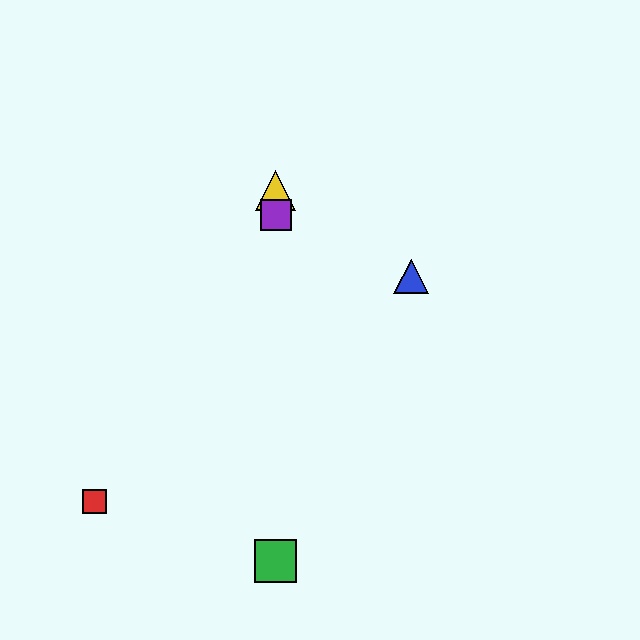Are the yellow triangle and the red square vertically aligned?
No, the yellow triangle is at x≈276 and the red square is at x≈94.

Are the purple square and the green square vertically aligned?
Yes, both are at x≈276.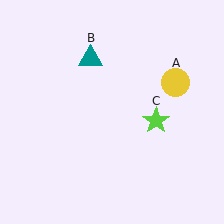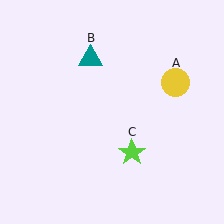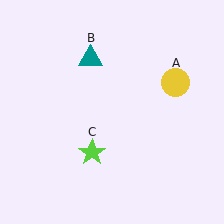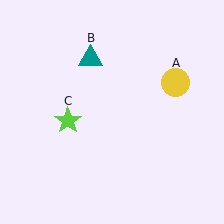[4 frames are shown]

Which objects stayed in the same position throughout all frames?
Yellow circle (object A) and teal triangle (object B) remained stationary.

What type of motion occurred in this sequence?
The lime star (object C) rotated clockwise around the center of the scene.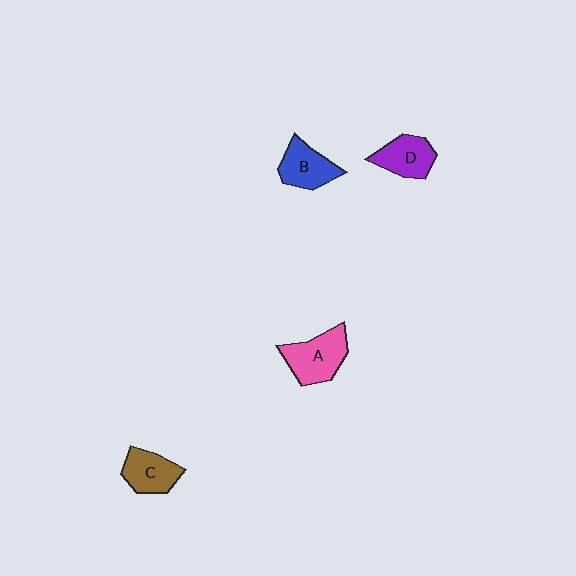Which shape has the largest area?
Shape A (pink).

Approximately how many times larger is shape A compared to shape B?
Approximately 1.3 times.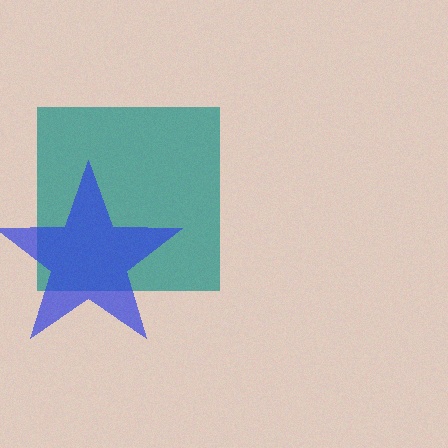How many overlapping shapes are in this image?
There are 2 overlapping shapes in the image.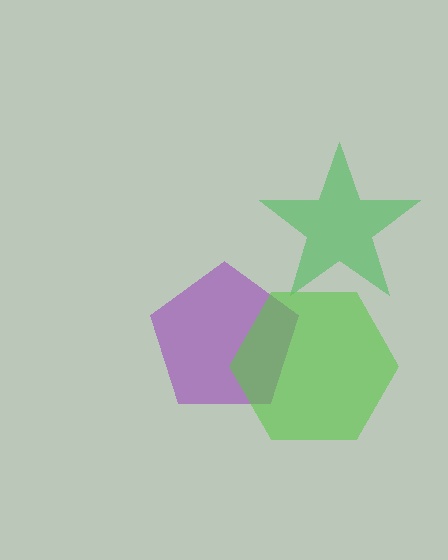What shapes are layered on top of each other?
The layered shapes are: a purple pentagon, a green star, a lime hexagon.